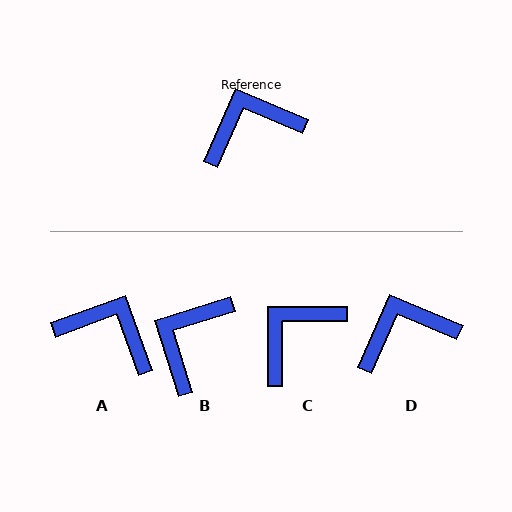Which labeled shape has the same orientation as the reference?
D.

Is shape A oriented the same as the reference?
No, it is off by about 47 degrees.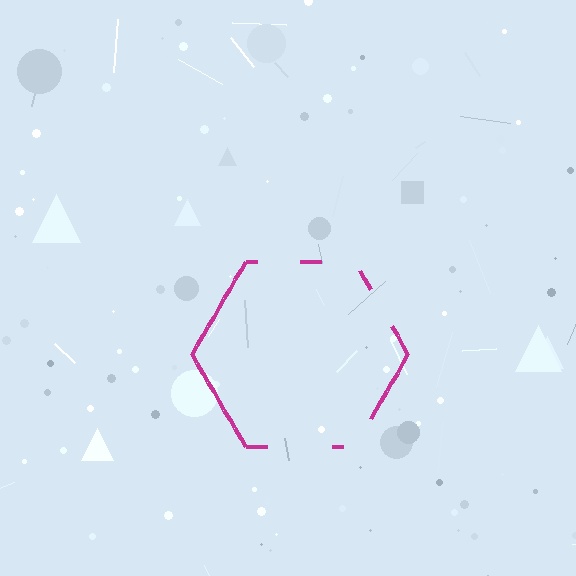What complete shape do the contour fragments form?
The contour fragments form a hexagon.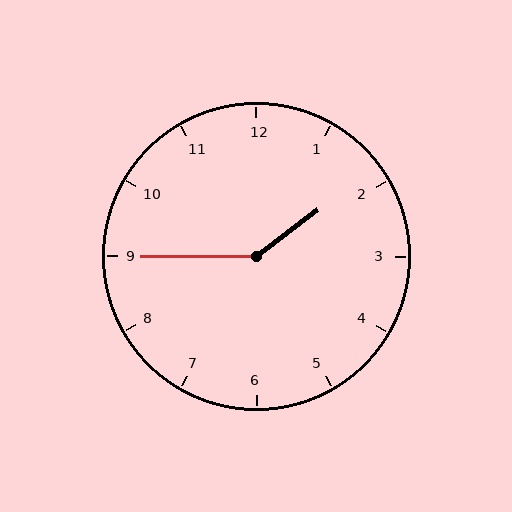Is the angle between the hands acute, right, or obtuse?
It is obtuse.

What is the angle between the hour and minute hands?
Approximately 142 degrees.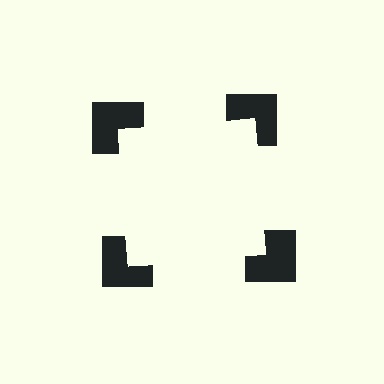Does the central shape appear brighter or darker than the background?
It typically appears slightly brighter than the background, even though no actual brightness change is drawn.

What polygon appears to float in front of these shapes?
An illusory square — its edges are inferred from the aligned wedge cuts in the notched squares, not physically drawn.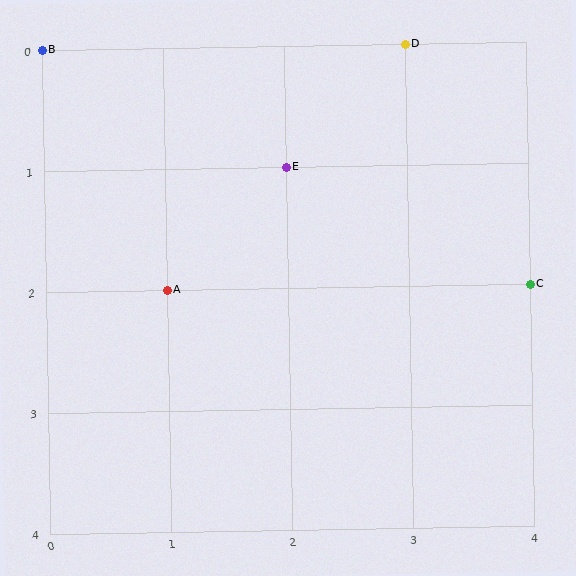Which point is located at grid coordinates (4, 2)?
Point C is at (4, 2).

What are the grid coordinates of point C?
Point C is at grid coordinates (4, 2).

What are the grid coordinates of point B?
Point B is at grid coordinates (0, 0).